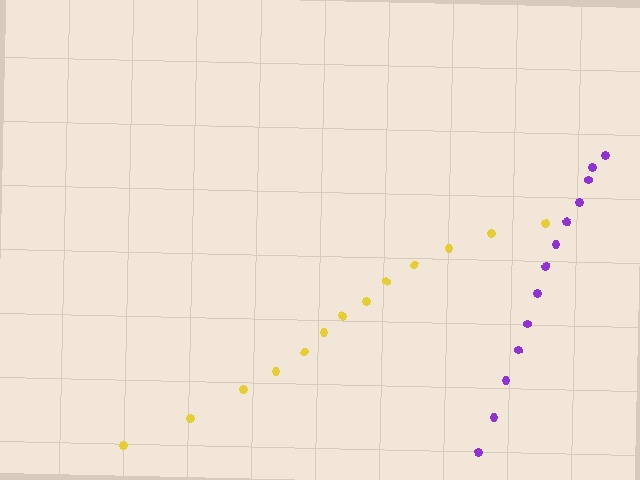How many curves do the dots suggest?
There are 2 distinct paths.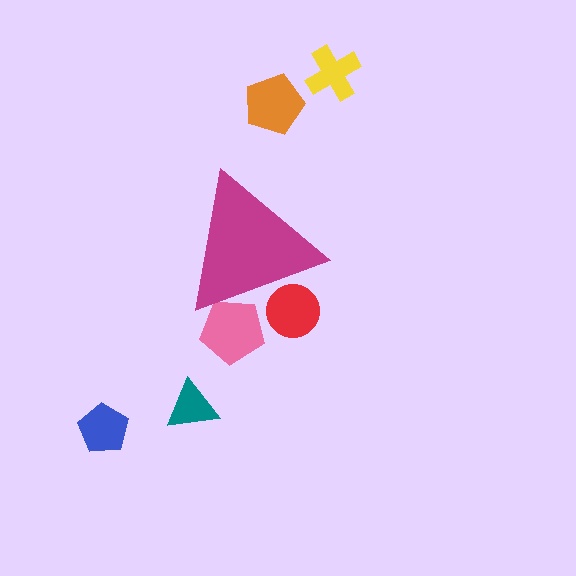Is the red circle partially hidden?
Yes, the red circle is partially hidden behind the magenta triangle.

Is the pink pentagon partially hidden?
Yes, the pink pentagon is partially hidden behind the magenta triangle.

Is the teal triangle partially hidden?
No, the teal triangle is fully visible.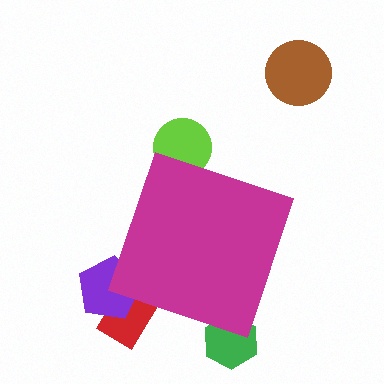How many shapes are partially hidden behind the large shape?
4 shapes are partially hidden.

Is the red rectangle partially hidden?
Yes, the red rectangle is partially hidden behind the magenta diamond.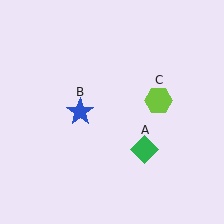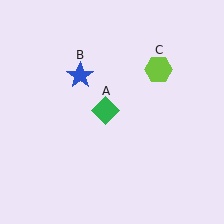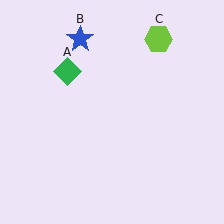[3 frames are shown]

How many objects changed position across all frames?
3 objects changed position: green diamond (object A), blue star (object B), lime hexagon (object C).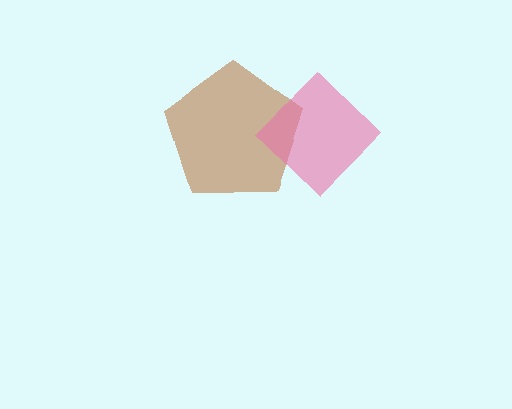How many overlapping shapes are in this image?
There are 2 overlapping shapes in the image.